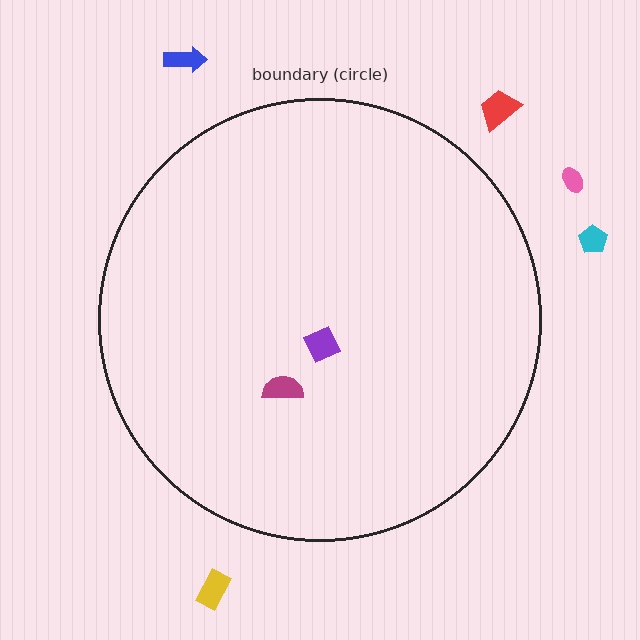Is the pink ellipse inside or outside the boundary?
Outside.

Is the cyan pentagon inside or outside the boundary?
Outside.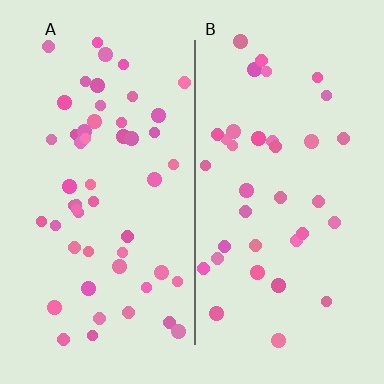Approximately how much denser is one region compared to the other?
Approximately 1.4× — region A over region B.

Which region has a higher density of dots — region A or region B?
A (the left).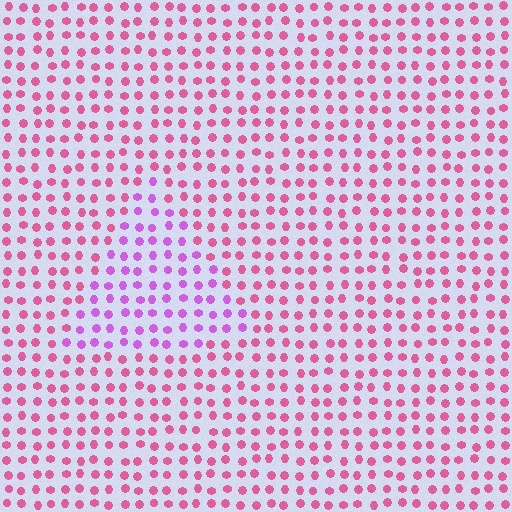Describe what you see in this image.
The image is filled with small pink elements in a uniform arrangement. A triangle-shaped region is visible where the elements are tinted to a slightly different hue, forming a subtle color boundary.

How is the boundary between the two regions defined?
The boundary is defined purely by a slight shift in hue (about 39 degrees). Spacing, size, and orientation are identical on both sides.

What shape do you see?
I see a triangle.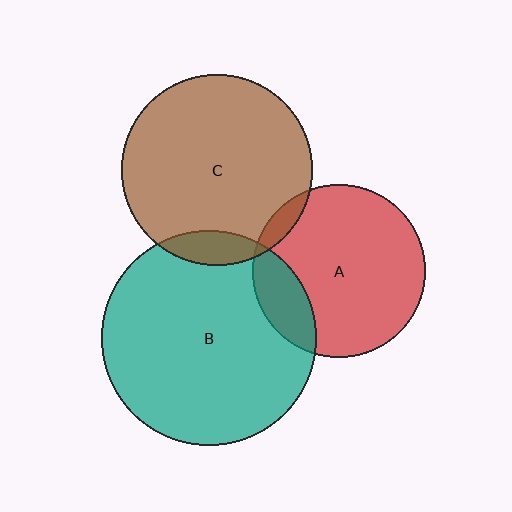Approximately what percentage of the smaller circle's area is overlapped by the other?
Approximately 10%.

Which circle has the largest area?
Circle B (teal).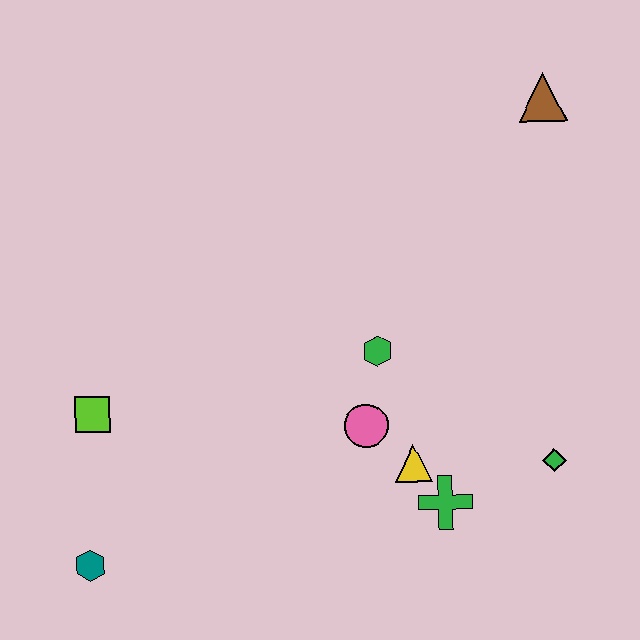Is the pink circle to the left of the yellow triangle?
Yes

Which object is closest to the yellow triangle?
The green cross is closest to the yellow triangle.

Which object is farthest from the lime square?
The brown triangle is farthest from the lime square.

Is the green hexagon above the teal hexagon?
Yes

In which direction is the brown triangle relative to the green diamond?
The brown triangle is above the green diamond.